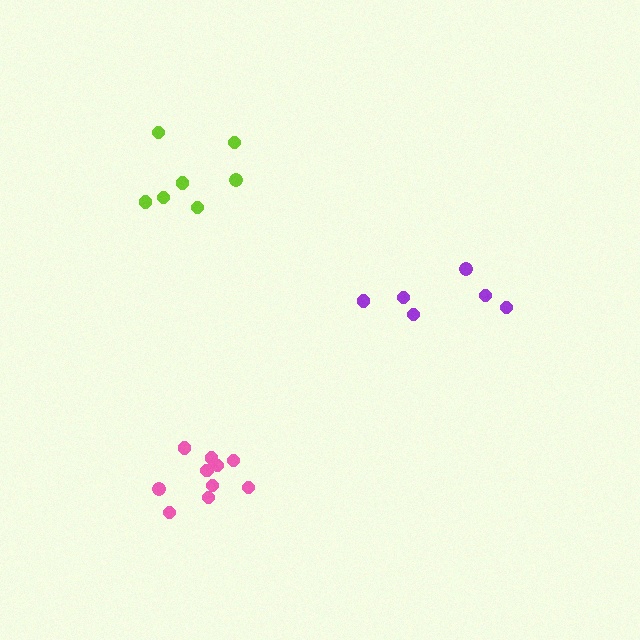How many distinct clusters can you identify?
There are 3 distinct clusters.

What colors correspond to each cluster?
The clusters are colored: purple, lime, pink.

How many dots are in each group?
Group 1: 6 dots, Group 2: 7 dots, Group 3: 10 dots (23 total).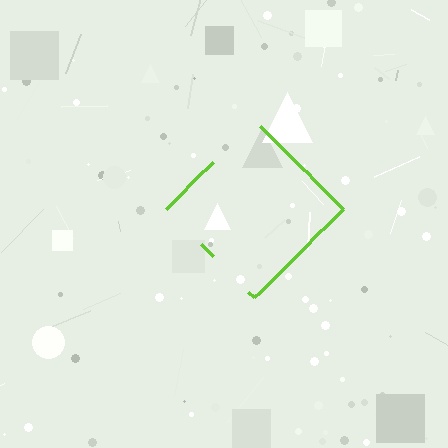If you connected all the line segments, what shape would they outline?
They would outline a diamond.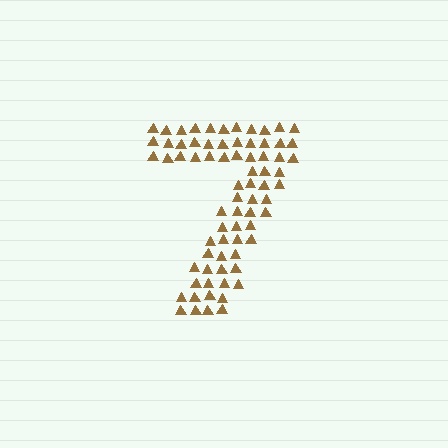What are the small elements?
The small elements are triangles.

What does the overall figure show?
The overall figure shows the digit 7.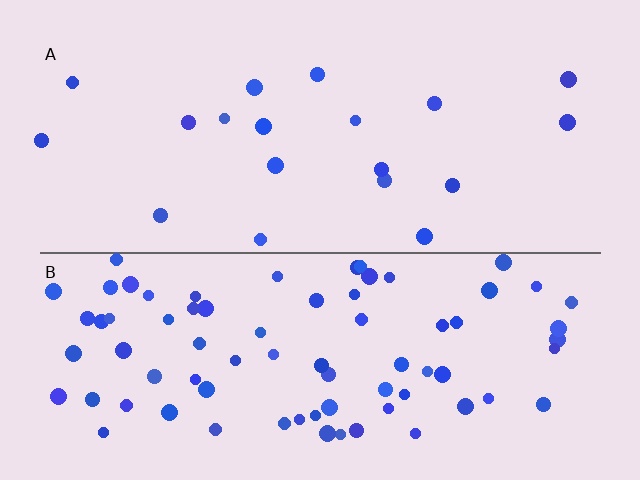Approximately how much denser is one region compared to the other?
Approximately 4.0× — region B over region A.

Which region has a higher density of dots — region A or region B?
B (the bottom).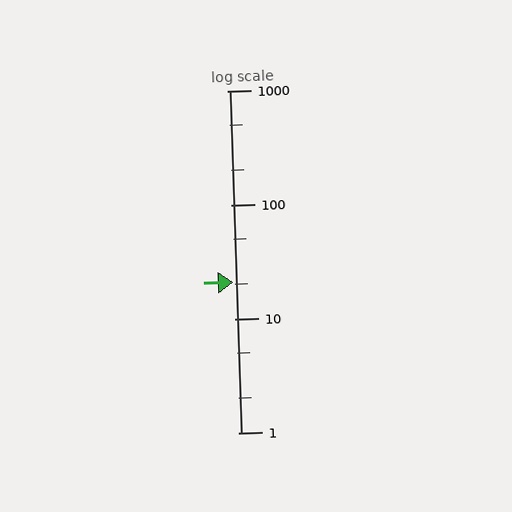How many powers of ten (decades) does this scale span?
The scale spans 3 decades, from 1 to 1000.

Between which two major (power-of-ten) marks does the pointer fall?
The pointer is between 10 and 100.